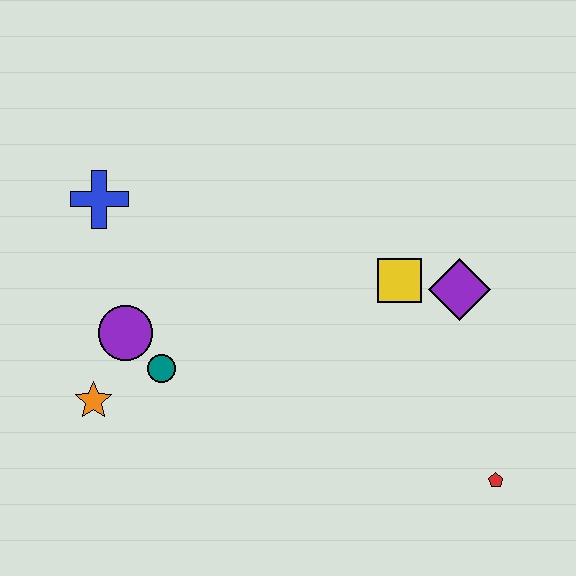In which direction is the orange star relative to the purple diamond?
The orange star is to the left of the purple diamond.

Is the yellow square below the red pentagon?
No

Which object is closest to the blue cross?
The purple circle is closest to the blue cross.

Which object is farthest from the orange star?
The red pentagon is farthest from the orange star.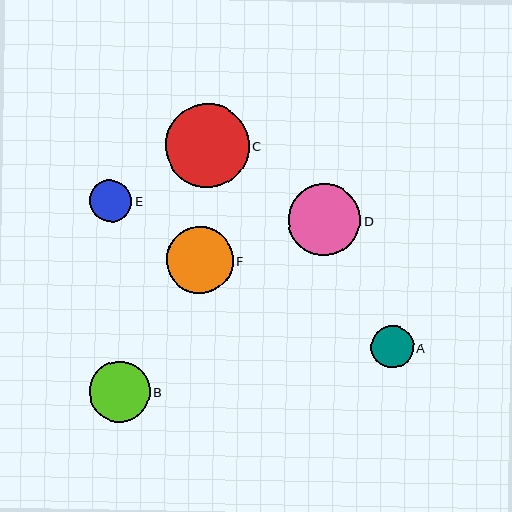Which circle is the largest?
Circle C is the largest with a size of approximately 84 pixels.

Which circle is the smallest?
Circle E is the smallest with a size of approximately 42 pixels.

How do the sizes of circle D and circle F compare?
Circle D and circle F are approximately the same size.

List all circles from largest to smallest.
From largest to smallest: C, D, F, B, A, E.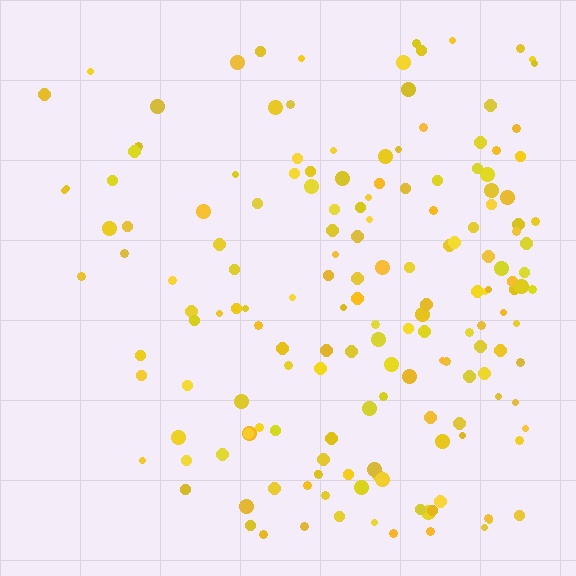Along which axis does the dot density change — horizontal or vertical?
Horizontal.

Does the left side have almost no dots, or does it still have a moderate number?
Still a moderate number, just noticeably fewer than the right.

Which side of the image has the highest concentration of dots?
The right.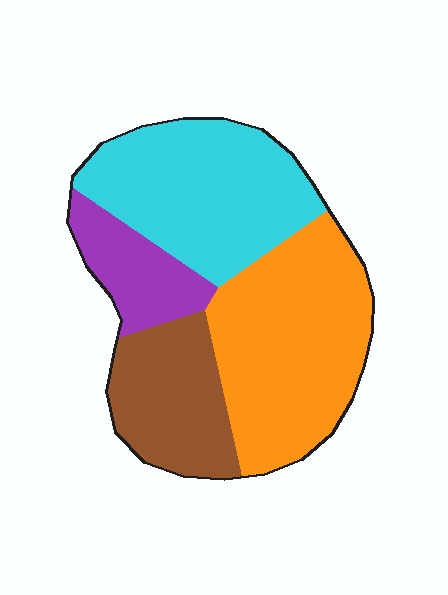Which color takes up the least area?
Purple, at roughly 10%.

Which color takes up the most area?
Orange, at roughly 35%.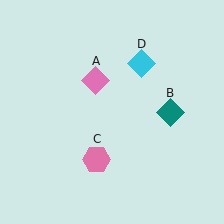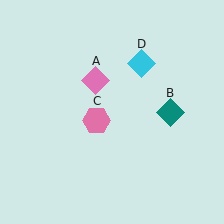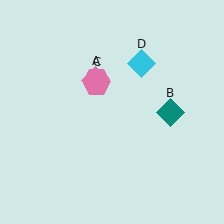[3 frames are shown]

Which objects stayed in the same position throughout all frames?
Pink diamond (object A) and teal diamond (object B) and cyan diamond (object D) remained stationary.